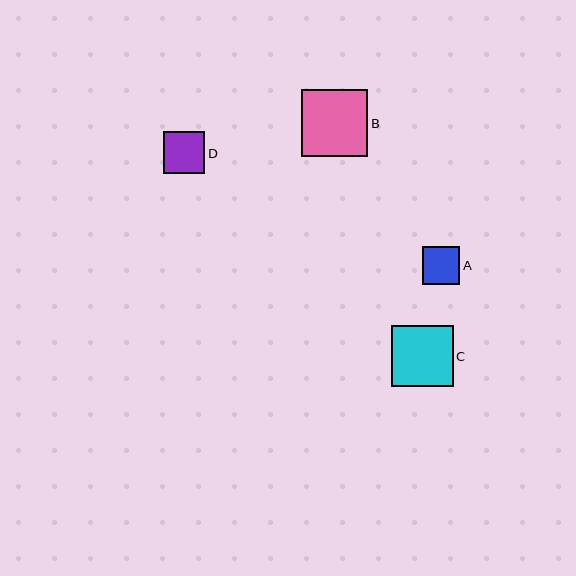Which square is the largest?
Square B is the largest with a size of approximately 67 pixels.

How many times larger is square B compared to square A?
Square B is approximately 1.8 times the size of square A.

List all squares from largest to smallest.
From largest to smallest: B, C, D, A.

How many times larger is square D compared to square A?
Square D is approximately 1.1 times the size of square A.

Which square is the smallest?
Square A is the smallest with a size of approximately 38 pixels.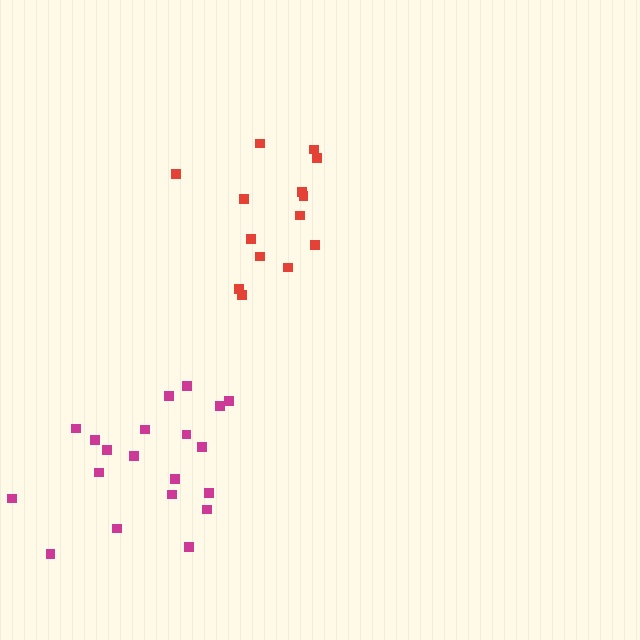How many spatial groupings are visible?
There are 2 spatial groupings.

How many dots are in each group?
Group 1: 20 dots, Group 2: 14 dots (34 total).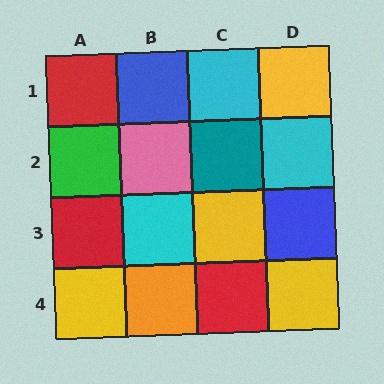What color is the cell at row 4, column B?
Orange.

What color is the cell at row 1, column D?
Yellow.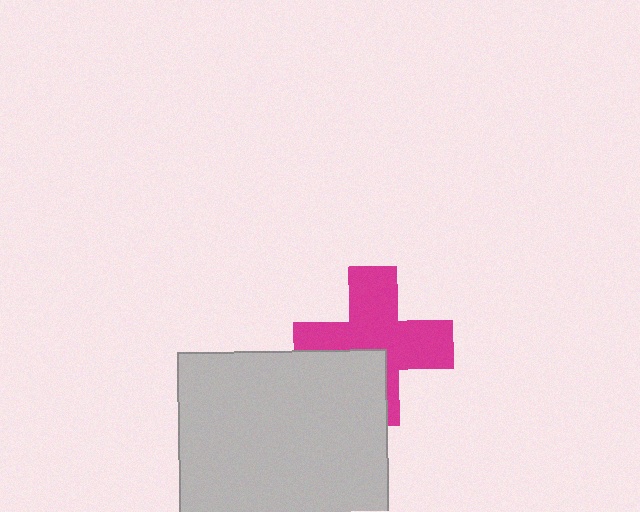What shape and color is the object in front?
The object in front is a light gray square.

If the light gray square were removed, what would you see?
You would see the complete magenta cross.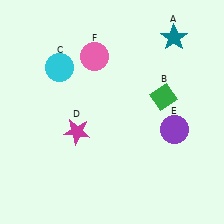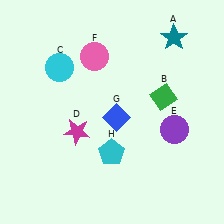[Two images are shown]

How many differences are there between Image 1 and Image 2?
There are 2 differences between the two images.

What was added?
A blue diamond (G), a cyan pentagon (H) were added in Image 2.